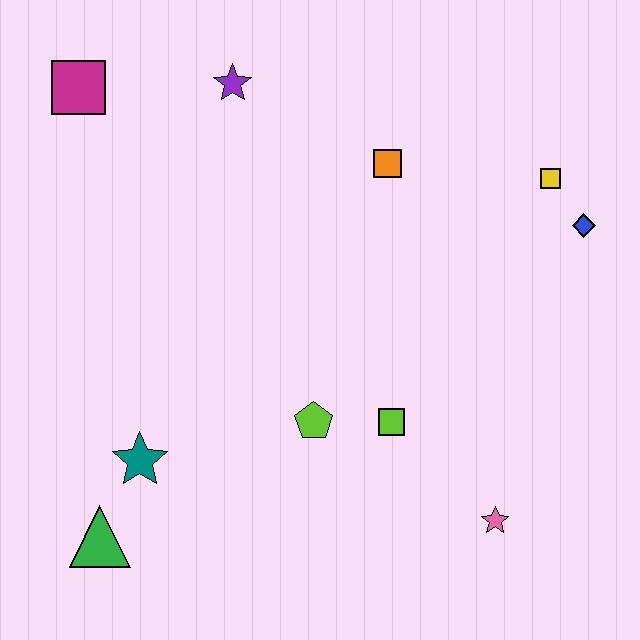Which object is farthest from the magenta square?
The pink star is farthest from the magenta square.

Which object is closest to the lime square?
The lime pentagon is closest to the lime square.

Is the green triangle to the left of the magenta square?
No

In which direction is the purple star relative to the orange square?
The purple star is to the left of the orange square.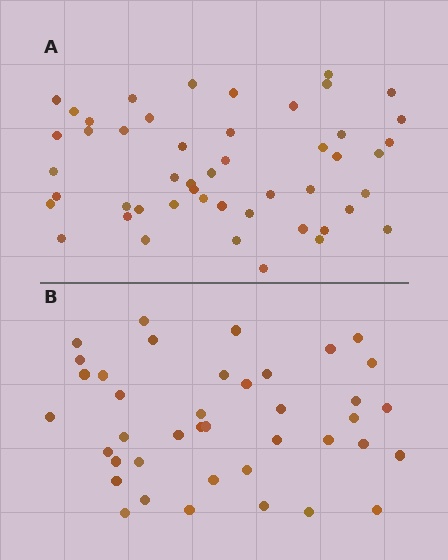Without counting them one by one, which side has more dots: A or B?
Region A (the top region) has more dots.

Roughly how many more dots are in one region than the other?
Region A has roughly 8 or so more dots than region B.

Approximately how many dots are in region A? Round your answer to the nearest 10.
About 50 dots. (The exact count is 49, which rounds to 50.)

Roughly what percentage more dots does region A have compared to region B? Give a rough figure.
About 20% more.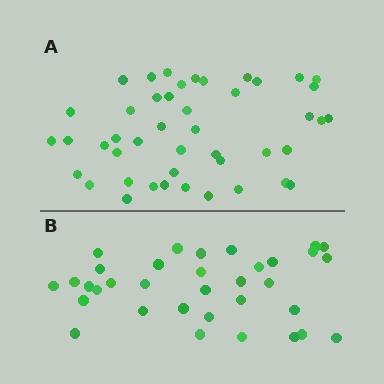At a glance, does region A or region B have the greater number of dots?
Region A (the top region) has more dots.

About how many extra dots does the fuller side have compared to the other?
Region A has roughly 12 or so more dots than region B.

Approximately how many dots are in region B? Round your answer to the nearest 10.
About 30 dots. (The exact count is 34, which rounds to 30.)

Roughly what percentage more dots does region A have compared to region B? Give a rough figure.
About 30% more.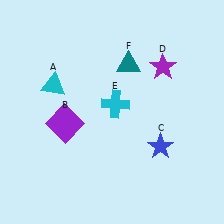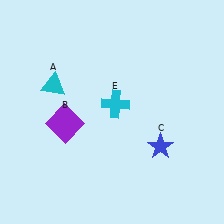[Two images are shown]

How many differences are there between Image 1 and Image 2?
There are 2 differences between the two images.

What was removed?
The teal triangle (F), the purple star (D) were removed in Image 2.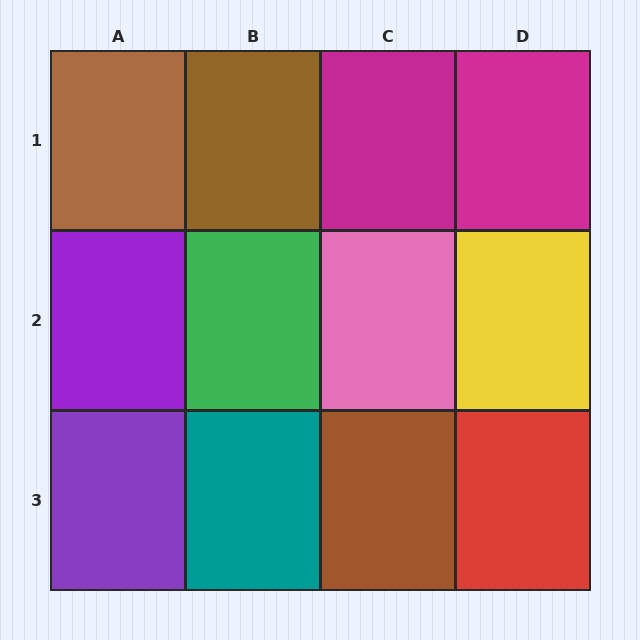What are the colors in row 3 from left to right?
Purple, teal, brown, red.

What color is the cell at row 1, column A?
Brown.